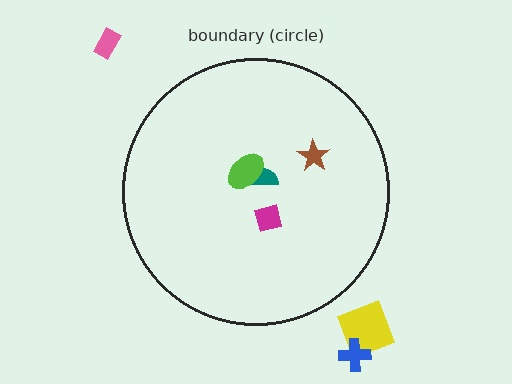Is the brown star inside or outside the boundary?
Inside.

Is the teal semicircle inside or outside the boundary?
Inside.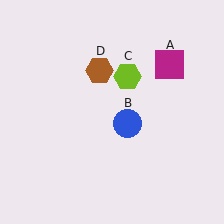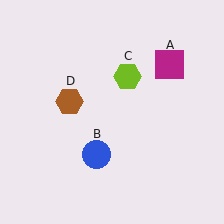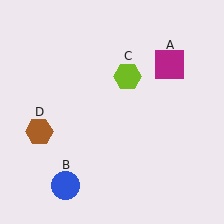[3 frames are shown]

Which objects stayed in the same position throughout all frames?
Magenta square (object A) and lime hexagon (object C) remained stationary.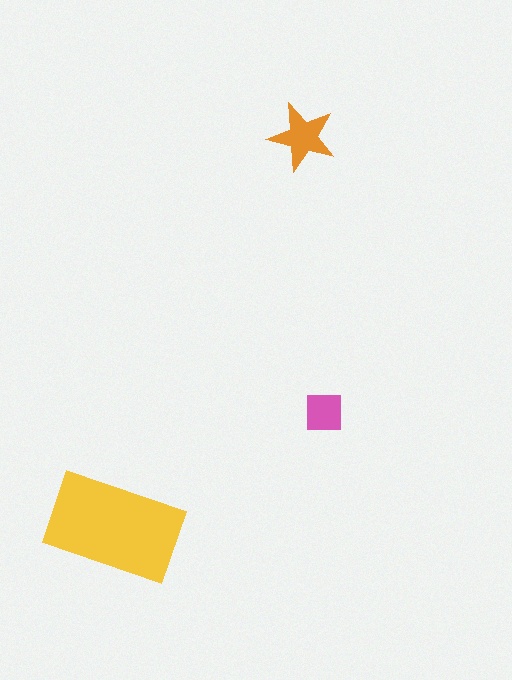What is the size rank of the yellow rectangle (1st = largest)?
1st.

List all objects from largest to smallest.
The yellow rectangle, the orange star, the pink square.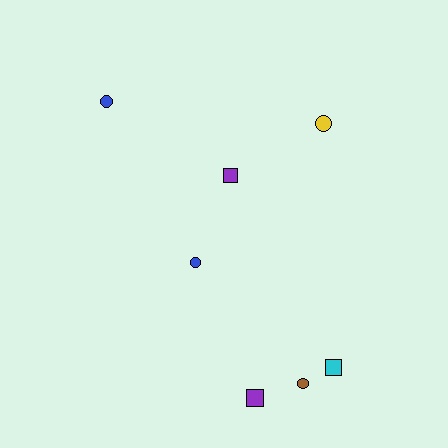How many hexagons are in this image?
There are no hexagons.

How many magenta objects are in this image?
There are no magenta objects.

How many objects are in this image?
There are 7 objects.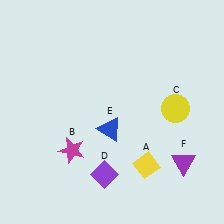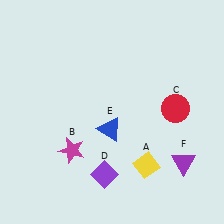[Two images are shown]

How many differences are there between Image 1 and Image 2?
There is 1 difference between the two images.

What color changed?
The circle (C) changed from yellow in Image 1 to red in Image 2.